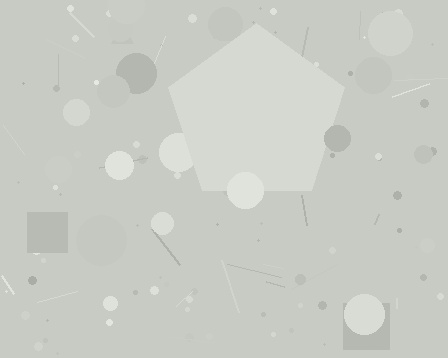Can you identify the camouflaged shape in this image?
The camouflaged shape is a pentagon.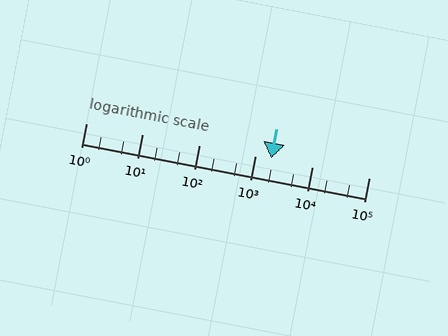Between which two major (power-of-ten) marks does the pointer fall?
The pointer is between 1000 and 10000.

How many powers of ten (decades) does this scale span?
The scale spans 5 decades, from 1 to 100000.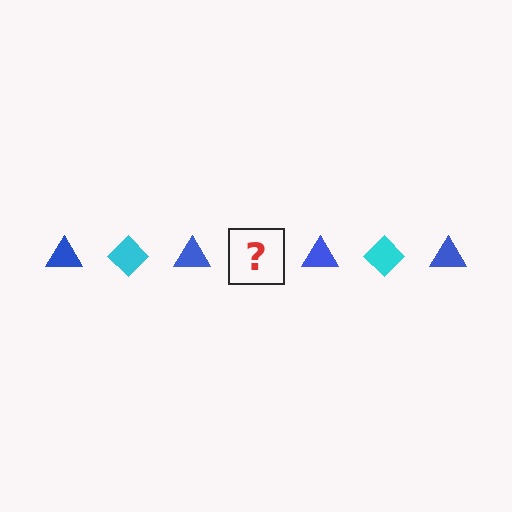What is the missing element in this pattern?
The missing element is a cyan diamond.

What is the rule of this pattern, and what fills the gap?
The rule is that the pattern alternates between blue triangle and cyan diamond. The gap should be filled with a cyan diamond.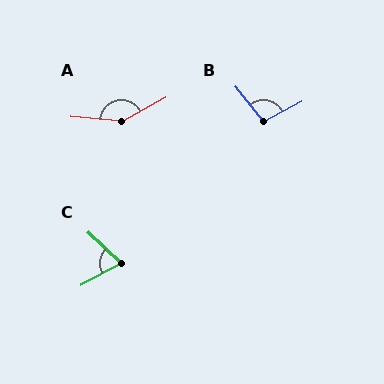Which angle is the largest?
A, at approximately 146 degrees.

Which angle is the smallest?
C, at approximately 71 degrees.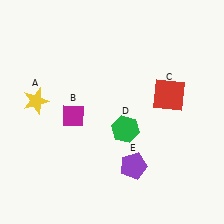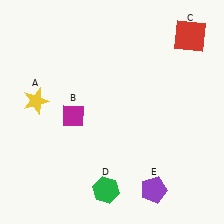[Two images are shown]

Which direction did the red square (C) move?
The red square (C) moved up.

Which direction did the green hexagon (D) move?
The green hexagon (D) moved down.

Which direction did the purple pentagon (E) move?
The purple pentagon (E) moved down.